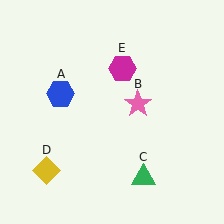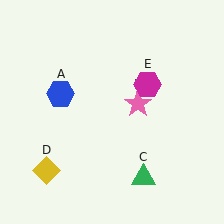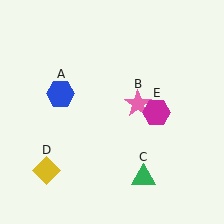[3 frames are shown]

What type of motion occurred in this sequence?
The magenta hexagon (object E) rotated clockwise around the center of the scene.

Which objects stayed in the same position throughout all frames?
Blue hexagon (object A) and pink star (object B) and green triangle (object C) and yellow diamond (object D) remained stationary.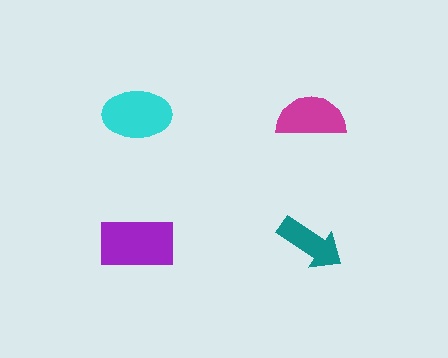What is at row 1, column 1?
A cyan ellipse.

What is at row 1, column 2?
A magenta semicircle.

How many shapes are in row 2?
2 shapes.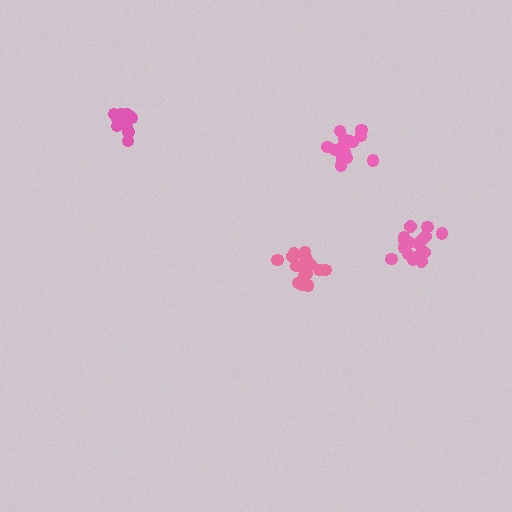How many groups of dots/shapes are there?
There are 4 groups.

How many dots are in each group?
Group 1: 14 dots, Group 2: 17 dots, Group 3: 13 dots, Group 4: 15 dots (59 total).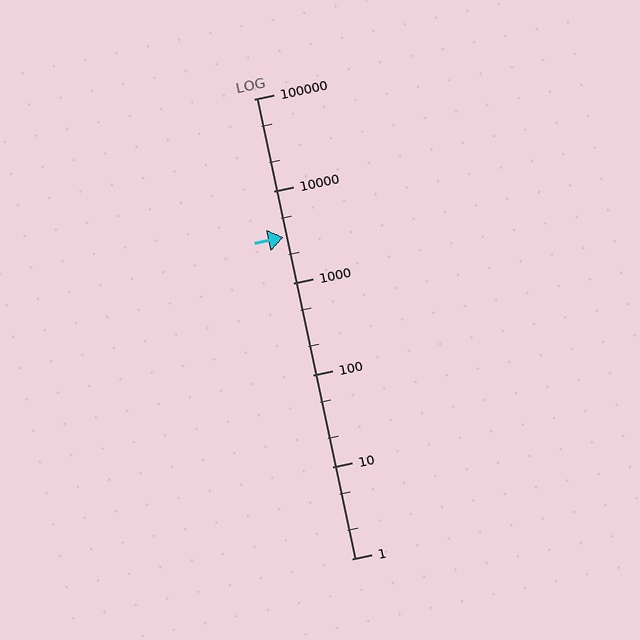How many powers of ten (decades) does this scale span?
The scale spans 5 decades, from 1 to 100000.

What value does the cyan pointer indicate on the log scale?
The pointer indicates approximately 3100.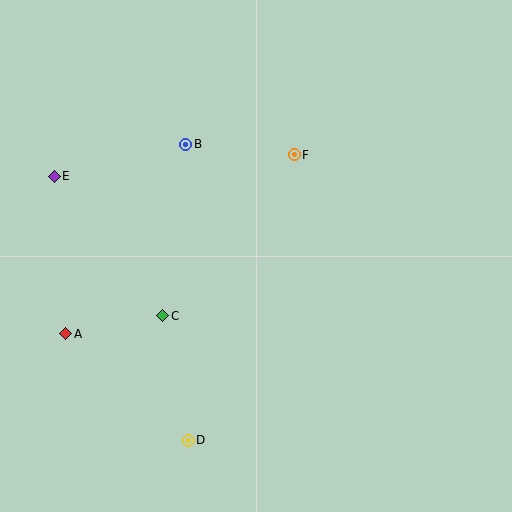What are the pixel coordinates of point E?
Point E is at (54, 176).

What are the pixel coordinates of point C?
Point C is at (163, 316).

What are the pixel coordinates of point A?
Point A is at (66, 334).